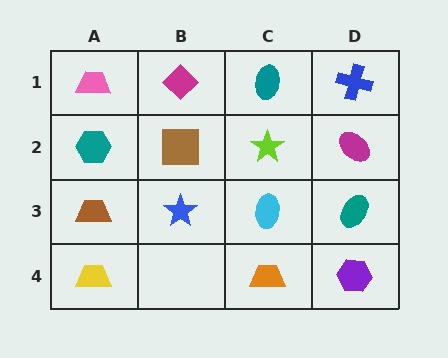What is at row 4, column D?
A purple hexagon.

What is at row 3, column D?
A teal ellipse.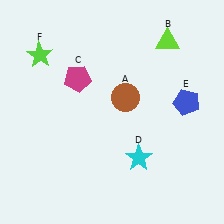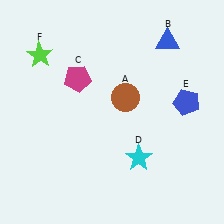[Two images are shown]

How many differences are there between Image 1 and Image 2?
There is 1 difference between the two images.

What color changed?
The triangle (B) changed from lime in Image 1 to blue in Image 2.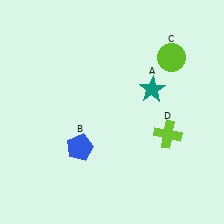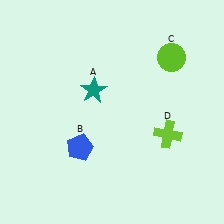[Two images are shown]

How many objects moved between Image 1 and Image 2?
1 object moved between the two images.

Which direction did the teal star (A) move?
The teal star (A) moved left.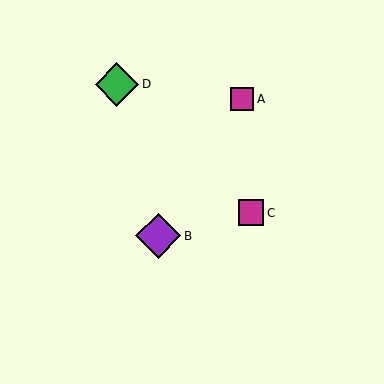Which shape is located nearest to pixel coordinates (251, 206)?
The magenta square (labeled C) at (251, 213) is nearest to that location.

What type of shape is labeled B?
Shape B is a purple diamond.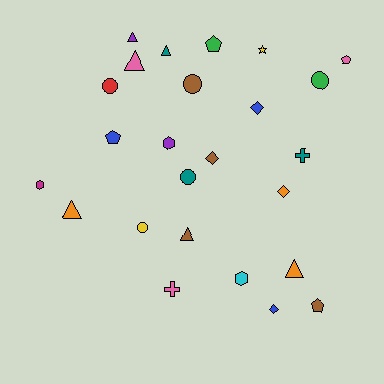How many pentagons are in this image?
There are 4 pentagons.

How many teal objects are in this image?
There are 3 teal objects.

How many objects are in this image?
There are 25 objects.